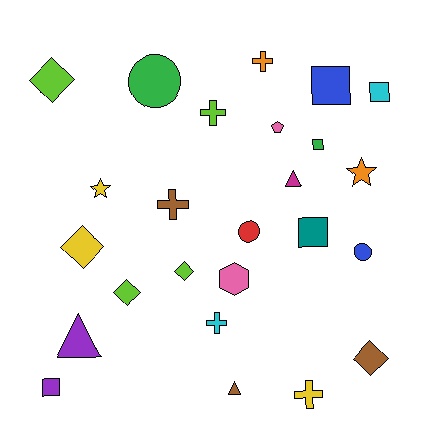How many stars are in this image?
There are 2 stars.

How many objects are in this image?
There are 25 objects.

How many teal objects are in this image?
There is 1 teal object.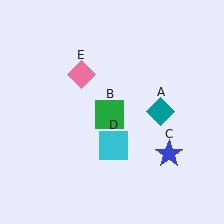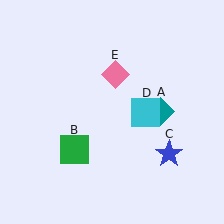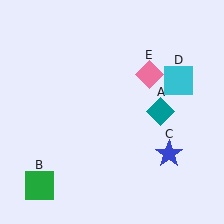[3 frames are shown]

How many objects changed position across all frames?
3 objects changed position: green square (object B), cyan square (object D), pink diamond (object E).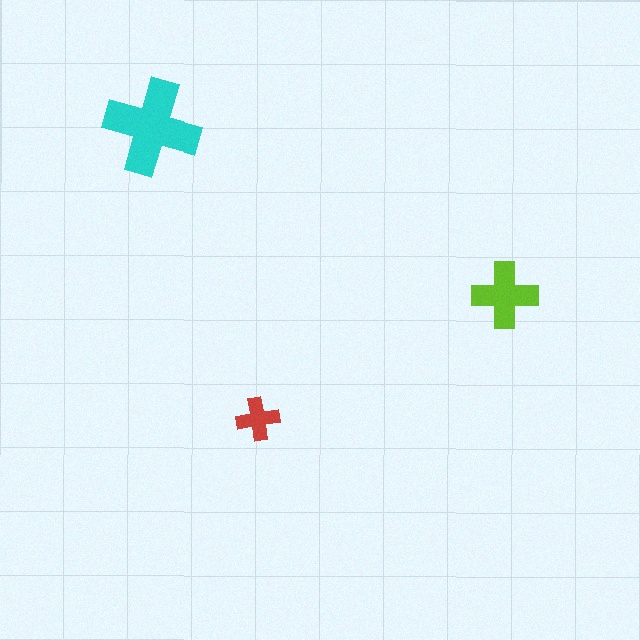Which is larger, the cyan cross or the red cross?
The cyan one.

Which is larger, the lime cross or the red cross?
The lime one.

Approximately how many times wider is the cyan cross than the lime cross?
About 1.5 times wider.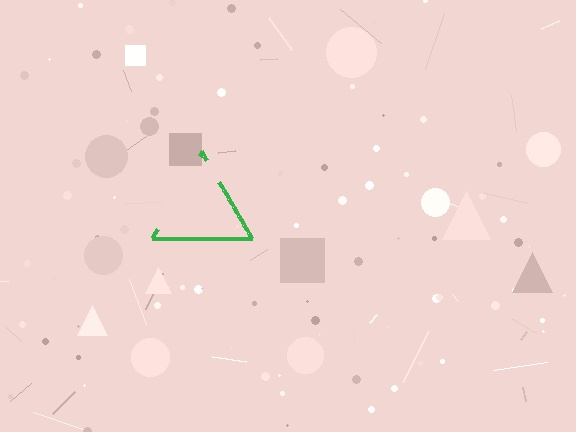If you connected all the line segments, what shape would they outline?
They would outline a triangle.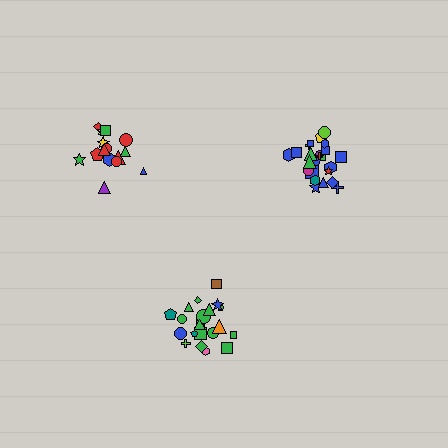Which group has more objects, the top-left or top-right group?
The top-right group.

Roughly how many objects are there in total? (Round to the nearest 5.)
Roughly 60 objects in total.